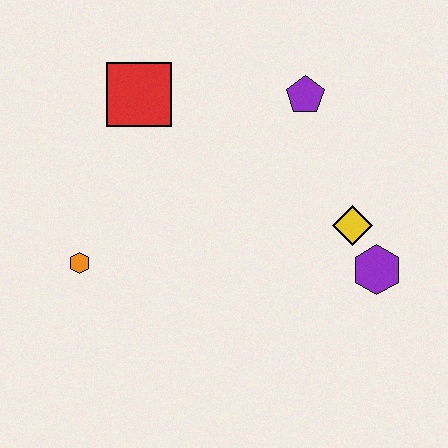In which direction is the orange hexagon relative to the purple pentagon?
The orange hexagon is to the left of the purple pentagon.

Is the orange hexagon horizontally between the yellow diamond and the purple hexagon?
No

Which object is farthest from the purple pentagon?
The orange hexagon is farthest from the purple pentagon.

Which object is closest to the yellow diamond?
The purple hexagon is closest to the yellow diamond.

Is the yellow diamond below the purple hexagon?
No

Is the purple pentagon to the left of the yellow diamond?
Yes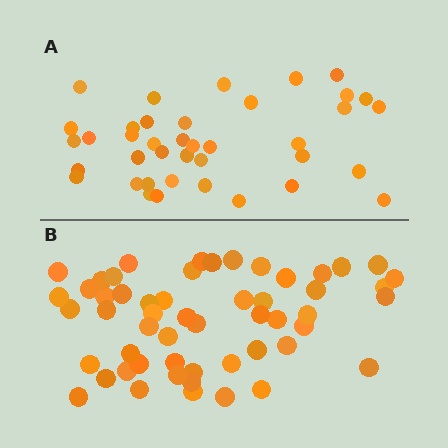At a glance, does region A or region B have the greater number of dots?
Region B (the bottom region) has more dots.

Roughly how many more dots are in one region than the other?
Region B has approximately 15 more dots than region A.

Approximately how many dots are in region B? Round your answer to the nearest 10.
About 50 dots. (The exact count is 54, which rounds to 50.)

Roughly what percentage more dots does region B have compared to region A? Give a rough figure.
About 40% more.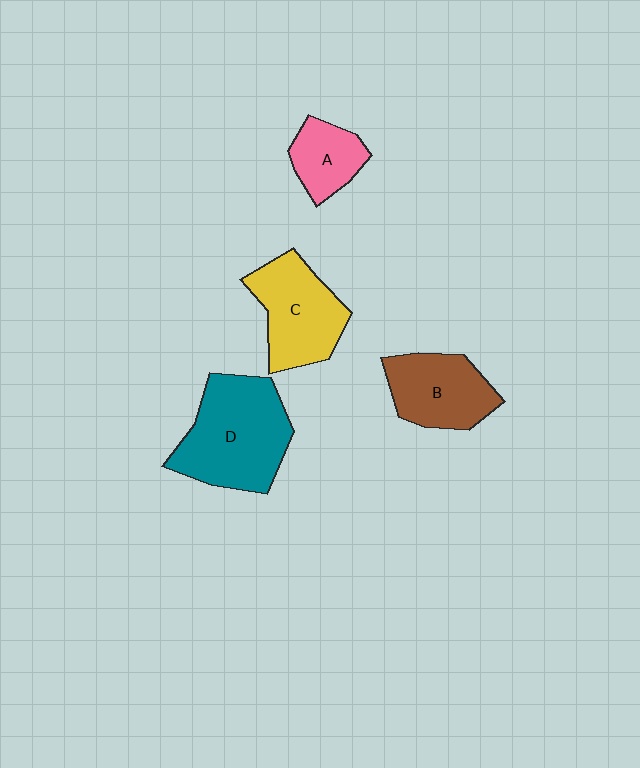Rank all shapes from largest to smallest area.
From largest to smallest: D (teal), C (yellow), B (brown), A (pink).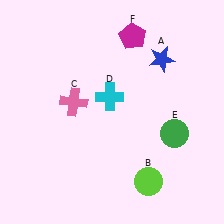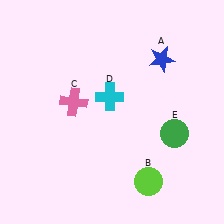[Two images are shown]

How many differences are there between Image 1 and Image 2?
There is 1 difference between the two images.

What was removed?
The magenta pentagon (F) was removed in Image 2.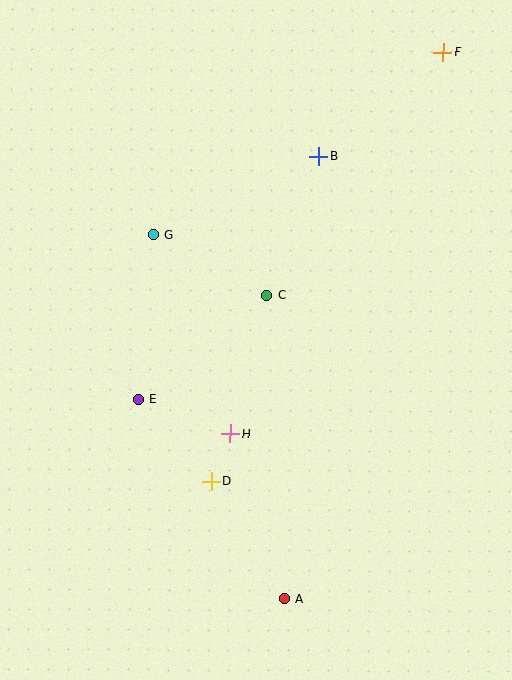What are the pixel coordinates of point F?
Point F is at (443, 52).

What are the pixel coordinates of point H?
Point H is at (230, 434).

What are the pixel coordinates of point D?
Point D is at (211, 481).